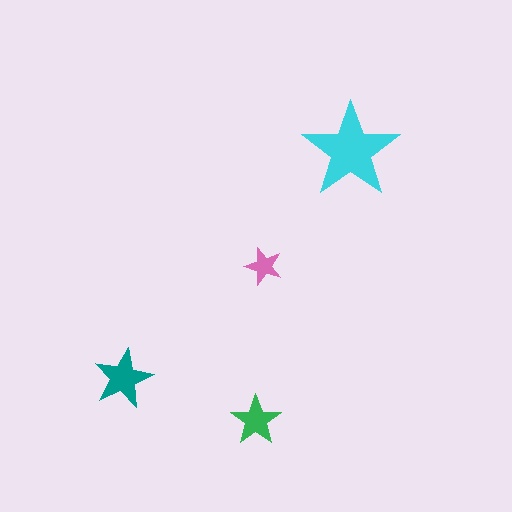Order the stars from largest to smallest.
the cyan one, the teal one, the green one, the pink one.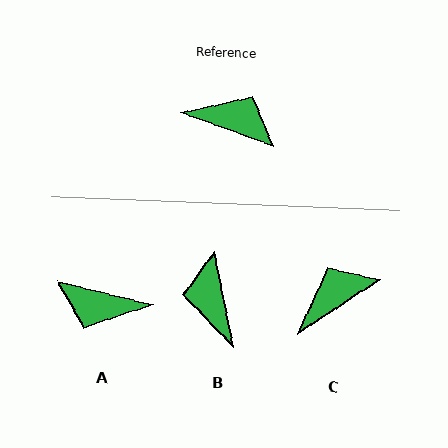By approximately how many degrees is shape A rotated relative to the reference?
Approximately 174 degrees clockwise.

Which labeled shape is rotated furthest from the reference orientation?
A, about 174 degrees away.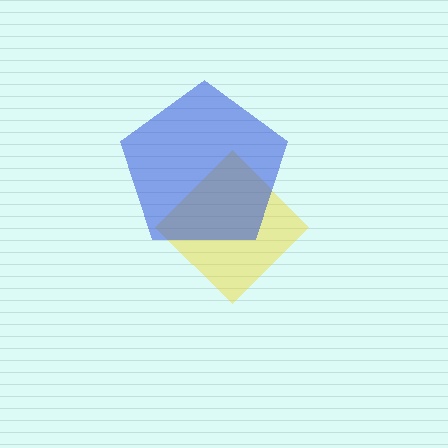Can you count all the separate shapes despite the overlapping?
Yes, there are 2 separate shapes.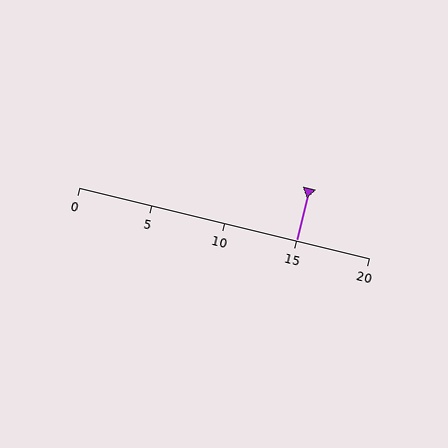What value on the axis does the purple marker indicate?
The marker indicates approximately 15.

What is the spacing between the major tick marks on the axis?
The major ticks are spaced 5 apart.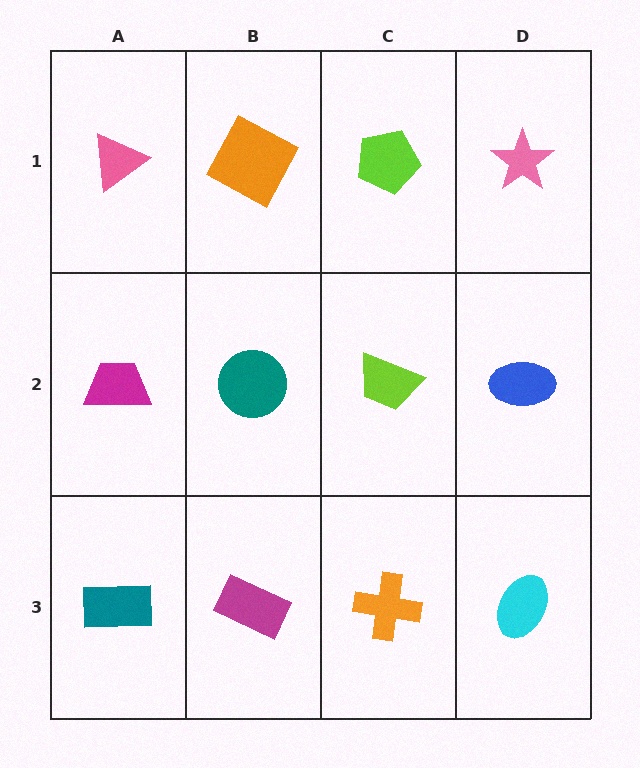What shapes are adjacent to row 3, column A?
A magenta trapezoid (row 2, column A), a magenta rectangle (row 3, column B).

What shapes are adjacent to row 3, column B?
A teal circle (row 2, column B), a teal rectangle (row 3, column A), an orange cross (row 3, column C).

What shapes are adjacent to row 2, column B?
An orange square (row 1, column B), a magenta rectangle (row 3, column B), a magenta trapezoid (row 2, column A), a lime trapezoid (row 2, column C).